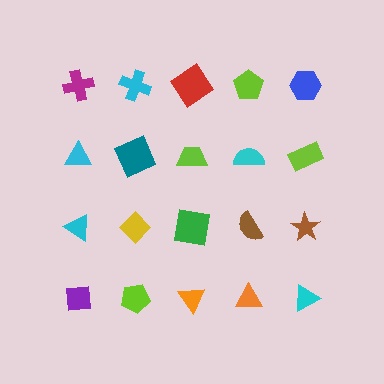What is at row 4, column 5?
A cyan triangle.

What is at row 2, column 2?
A teal square.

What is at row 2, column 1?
A cyan triangle.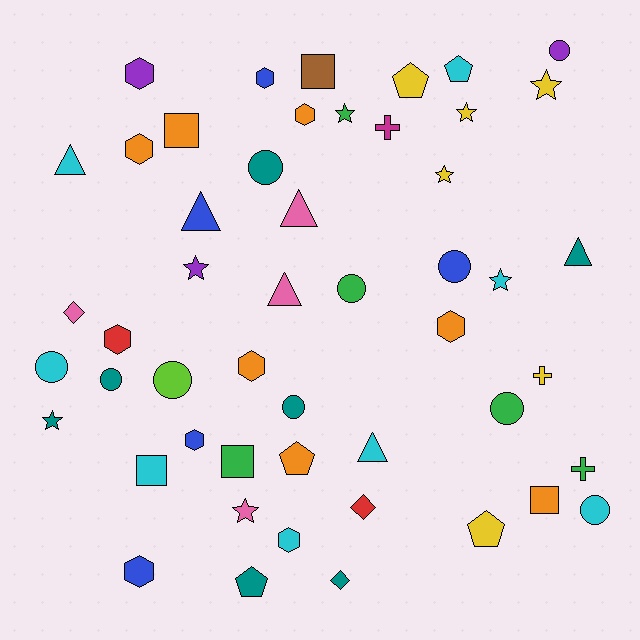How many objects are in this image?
There are 50 objects.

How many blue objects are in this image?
There are 5 blue objects.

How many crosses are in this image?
There are 3 crosses.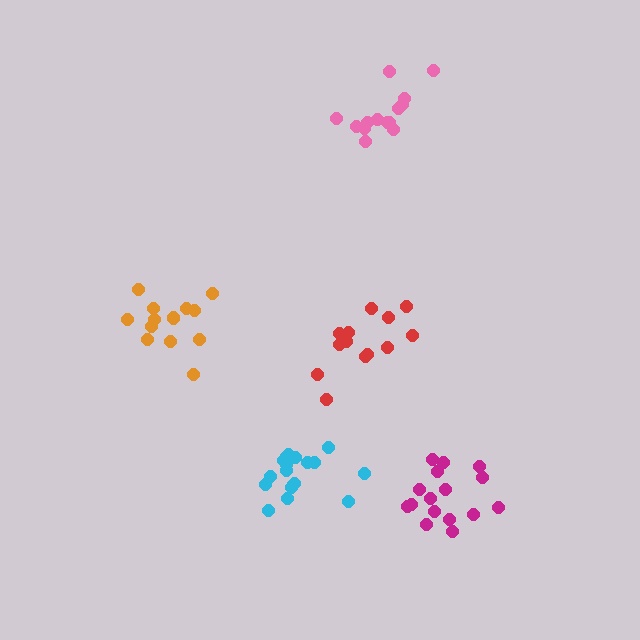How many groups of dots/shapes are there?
There are 5 groups.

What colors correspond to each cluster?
The clusters are colored: cyan, red, magenta, orange, pink.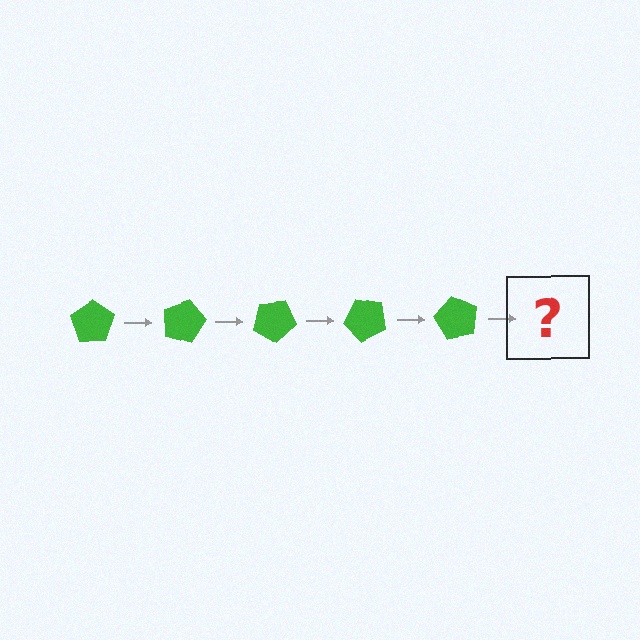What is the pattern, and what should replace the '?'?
The pattern is that the pentagon rotates 15 degrees each step. The '?' should be a green pentagon rotated 75 degrees.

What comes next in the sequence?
The next element should be a green pentagon rotated 75 degrees.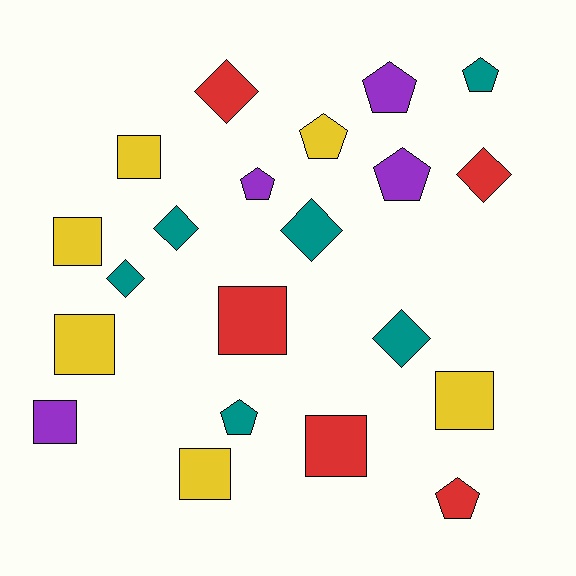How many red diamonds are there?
There are 2 red diamonds.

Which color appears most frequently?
Yellow, with 6 objects.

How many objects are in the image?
There are 21 objects.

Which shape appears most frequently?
Square, with 8 objects.